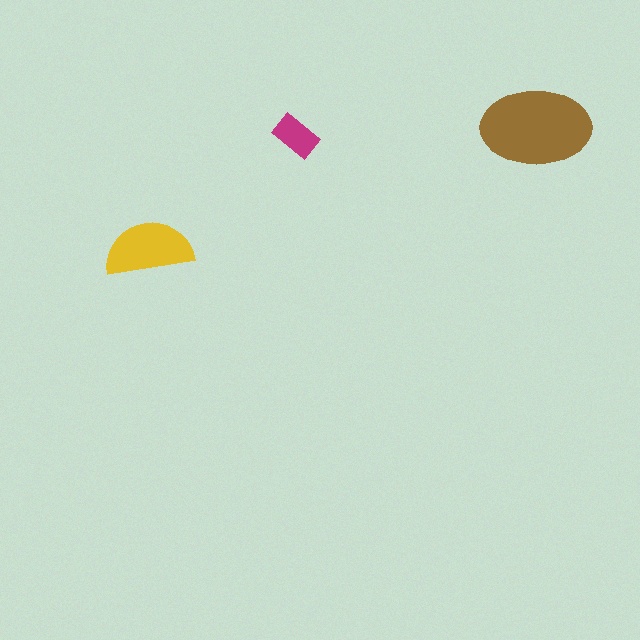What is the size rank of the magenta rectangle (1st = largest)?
3rd.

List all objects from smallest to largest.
The magenta rectangle, the yellow semicircle, the brown ellipse.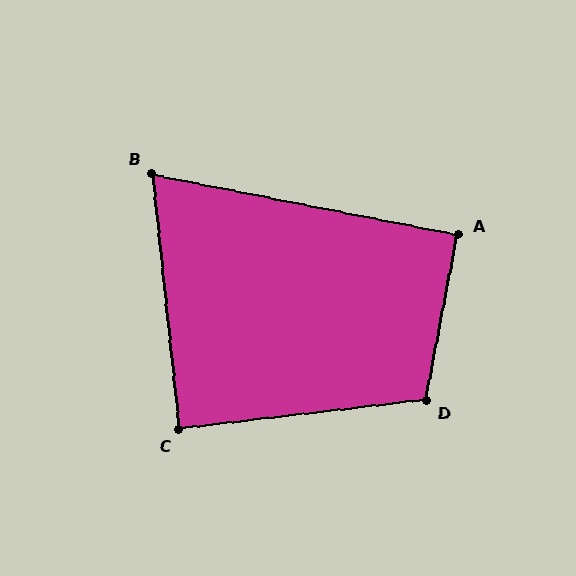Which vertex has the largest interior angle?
D, at approximately 107 degrees.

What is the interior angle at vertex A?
Approximately 90 degrees (approximately right).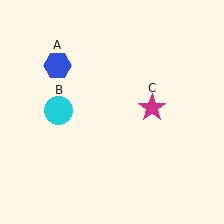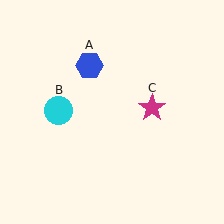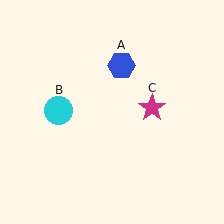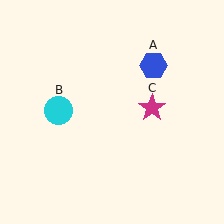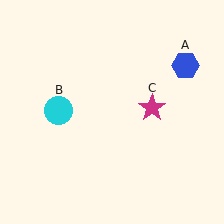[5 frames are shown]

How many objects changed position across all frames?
1 object changed position: blue hexagon (object A).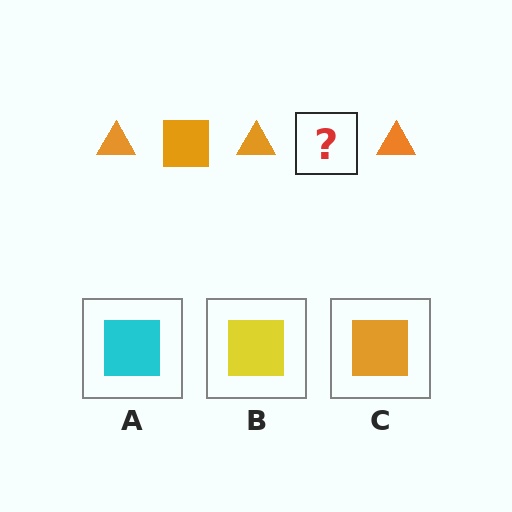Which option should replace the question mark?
Option C.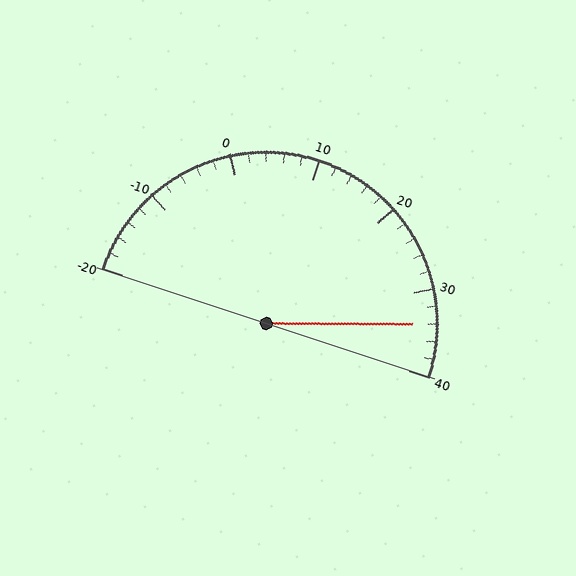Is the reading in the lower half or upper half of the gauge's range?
The reading is in the upper half of the range (-20 to 40).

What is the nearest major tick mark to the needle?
The nearest major tick mark is 30.